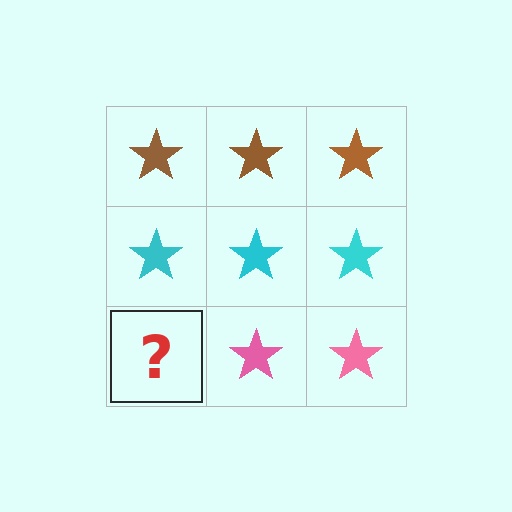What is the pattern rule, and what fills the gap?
The rule is that each row has a consistent color. The gap should be filled with a pink star.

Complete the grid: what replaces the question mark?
The question mark should be replaced with a pink star.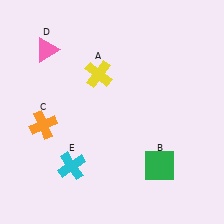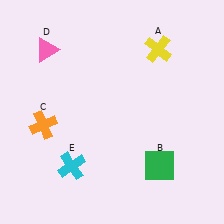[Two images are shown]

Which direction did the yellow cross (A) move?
The yellow cross (A) moved right.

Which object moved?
The yellow cross (A) moved right.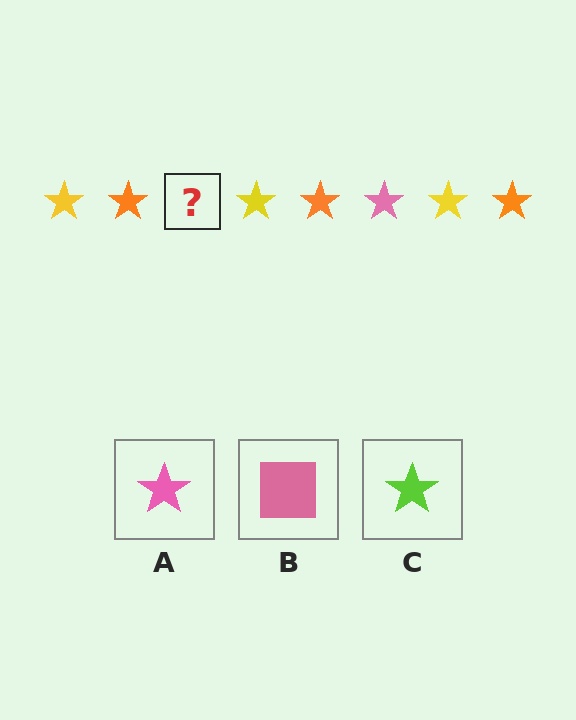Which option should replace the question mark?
Option A.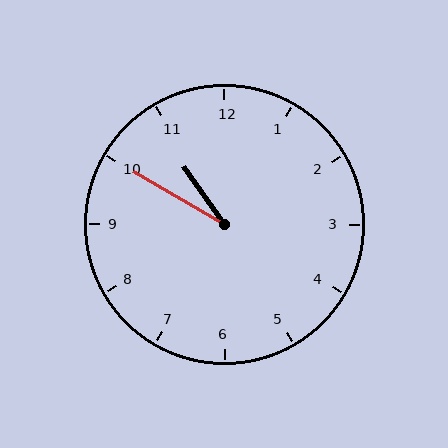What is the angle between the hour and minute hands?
Approximately 25 degrees.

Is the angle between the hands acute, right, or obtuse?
It is acute.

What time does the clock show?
10:50.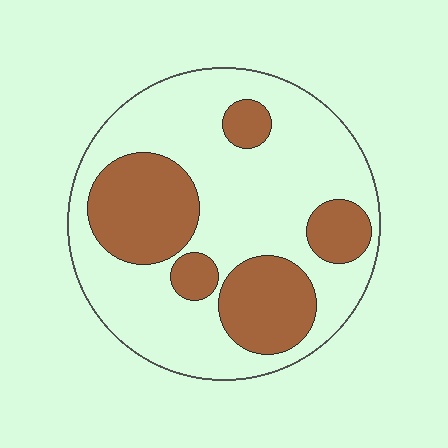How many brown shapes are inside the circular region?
5.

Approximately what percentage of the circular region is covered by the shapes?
Approximately 30%.